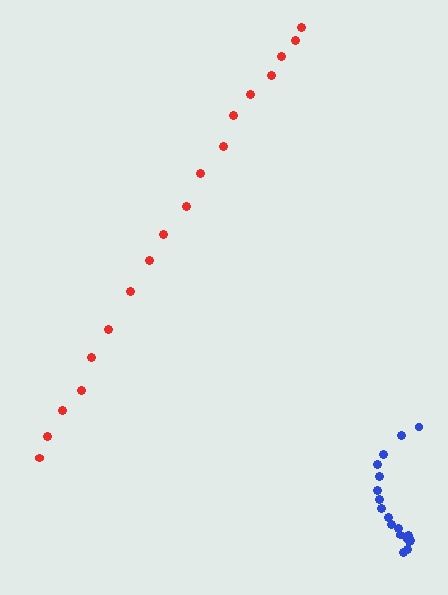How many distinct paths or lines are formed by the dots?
There are 2 distinct paths.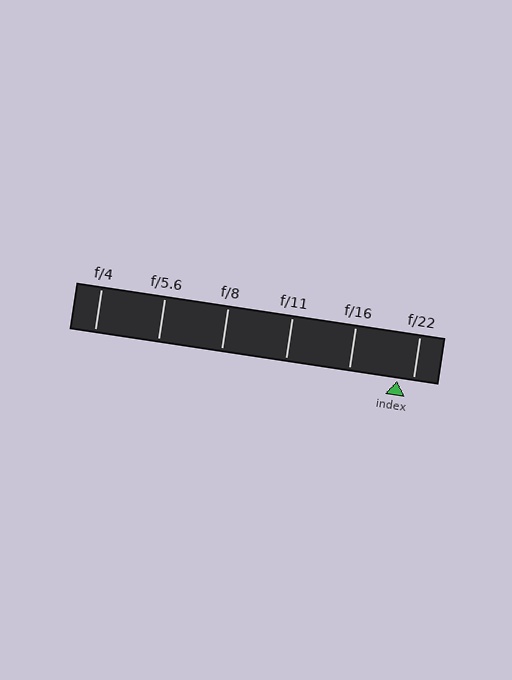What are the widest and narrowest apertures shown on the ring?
The widest aperture shown is f/4 and the narrowest is f/22.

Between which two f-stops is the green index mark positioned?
The index mark is between f/16 and f/22.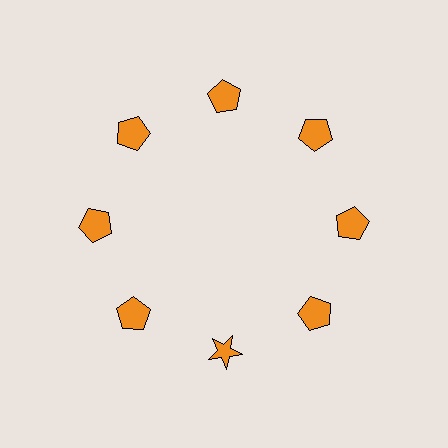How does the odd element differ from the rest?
It has a different shape: star instead of pentagon.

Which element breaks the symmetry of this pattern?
The orange star at roughly the 6 o'clock position breaks the symmetry. All other shapes are orange pentagons.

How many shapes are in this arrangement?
There are 8 shapes arranged in a ring pattern.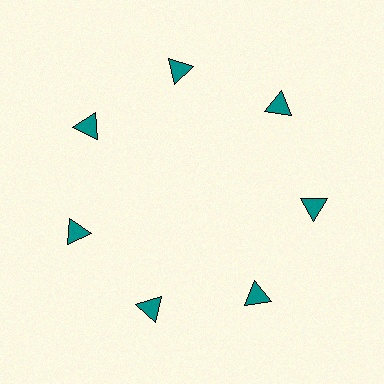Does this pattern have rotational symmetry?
Yes, this pattern has 7-fold rotational symmetry. It looks the same after rotating 51 degrees around the center.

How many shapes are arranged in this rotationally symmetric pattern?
There are 7 shapes, arranged in 7 groups of 1.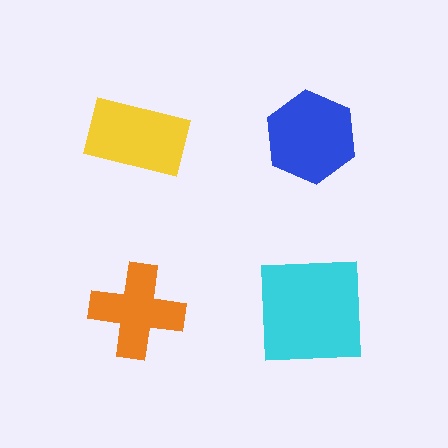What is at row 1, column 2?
A blue hexagon.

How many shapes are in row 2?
2 shapes.